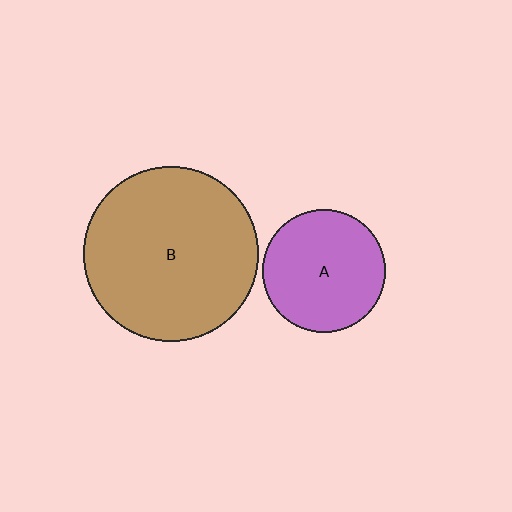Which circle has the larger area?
Circle B (brown).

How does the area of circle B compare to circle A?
Approximately 2.0 times.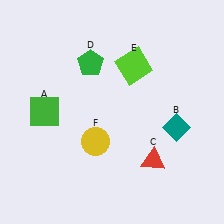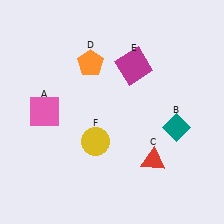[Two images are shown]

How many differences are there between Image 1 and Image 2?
There are 3 differences between the two images.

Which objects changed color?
A changed from green to pink. D changed from green to orange. E changed from lime to magenta.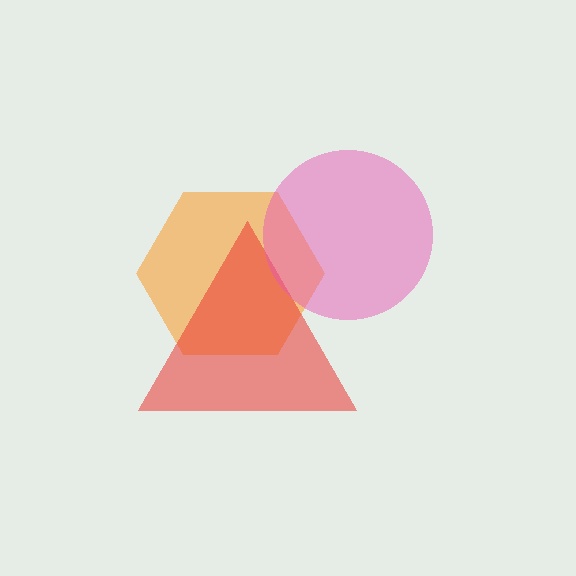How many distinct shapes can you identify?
There are 3 distinct shapes: an orange hexagon, a red triangle, a pink circle.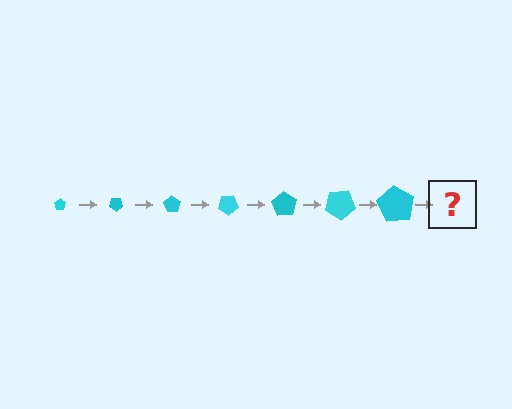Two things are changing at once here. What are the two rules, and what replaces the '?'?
The two rules are that the pentagon grows larger each step and it rotates 35 degrees each step. The '?' should be a pentagon, larger than the previous one and rotated 245 degrees from the start.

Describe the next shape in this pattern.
It should be a pentagon, larger than the previous one and rotated 245 degrees from the start.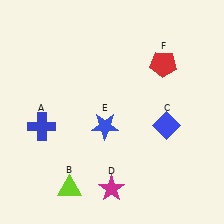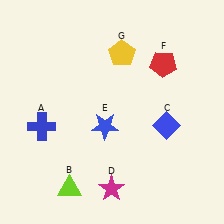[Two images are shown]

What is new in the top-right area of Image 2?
A yellow pentagon (G) was added in the top-right area of Image 2.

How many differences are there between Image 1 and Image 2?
There is 1 difference between the two images.